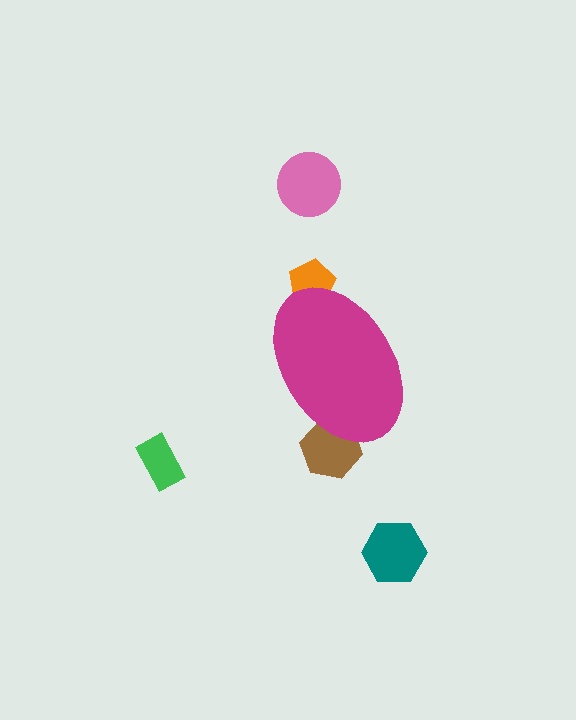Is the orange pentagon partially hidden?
Yes, the orange pentagon is partially hidden behind the magenta ellipse.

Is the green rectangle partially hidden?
No, the green rectangle is fully visible.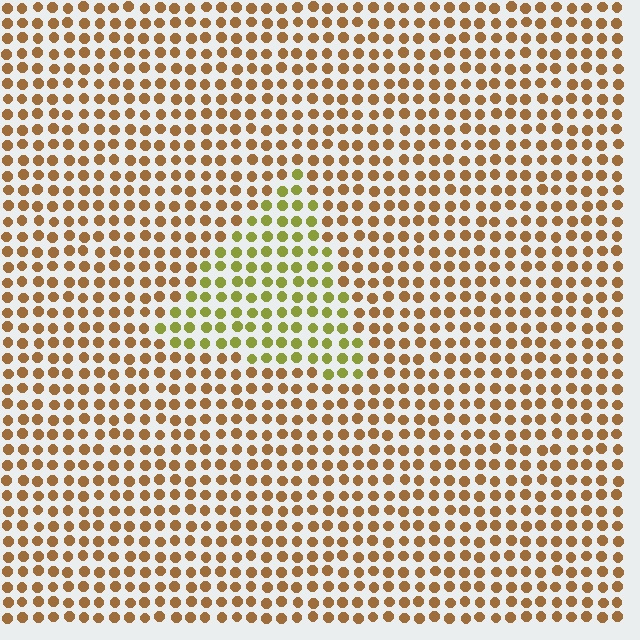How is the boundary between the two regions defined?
The boundary is defined purely by a slight shift in hue (about 42 degrees). Spacing, size, and orientation are identical on both sides.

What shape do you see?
I see a triangle.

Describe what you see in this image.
The image is filled with small brown elements in a uniform arrangement. A triangle-shaped region is visible where the elements are tinted to a slightly different hue, forming a subtle color boundary.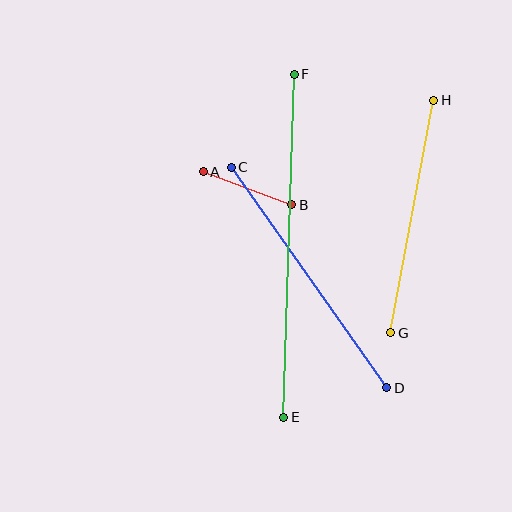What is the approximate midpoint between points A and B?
The midpoint is at approximately (247, 188) pixels.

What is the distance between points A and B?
The distance is approximately 95 pixels.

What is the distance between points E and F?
The distance is approximately 343 pixels.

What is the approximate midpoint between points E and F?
The midpoint is at approximately (289, 246) pixels.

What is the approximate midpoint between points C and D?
The midpoint is at approximately (309, 278) pixels.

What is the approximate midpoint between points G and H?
The midpoint is at approximately (412, 216) pixels.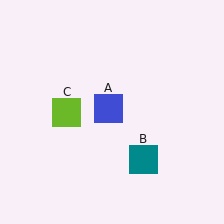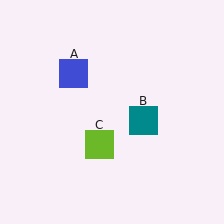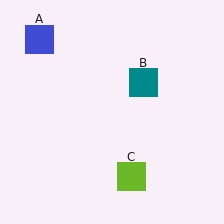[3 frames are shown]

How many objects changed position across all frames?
3 objects changed position: blue square (object A), teal square (object B), lime square (object C).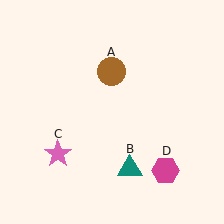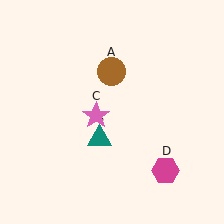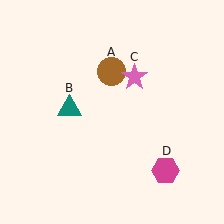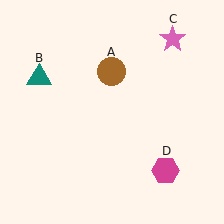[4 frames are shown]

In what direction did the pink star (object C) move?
The pink star (object C) moved up and to the right.